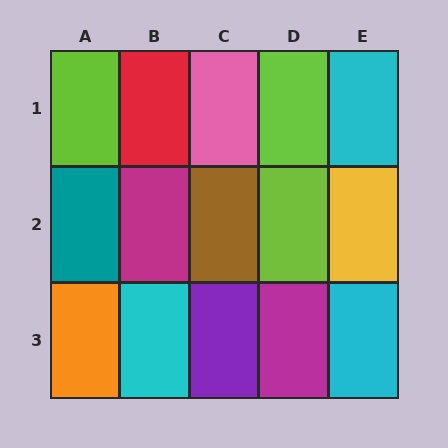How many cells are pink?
1 cell is pink.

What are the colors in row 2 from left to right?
Teal, magenta, brown, lime, yellow.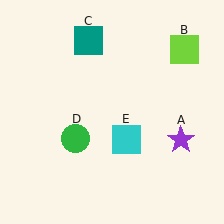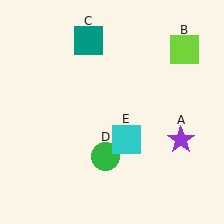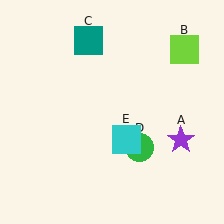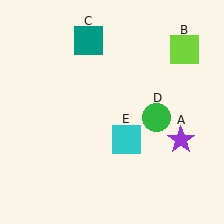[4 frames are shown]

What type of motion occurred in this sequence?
The green circle (object D) rotated counterclockwise around the center of the scene.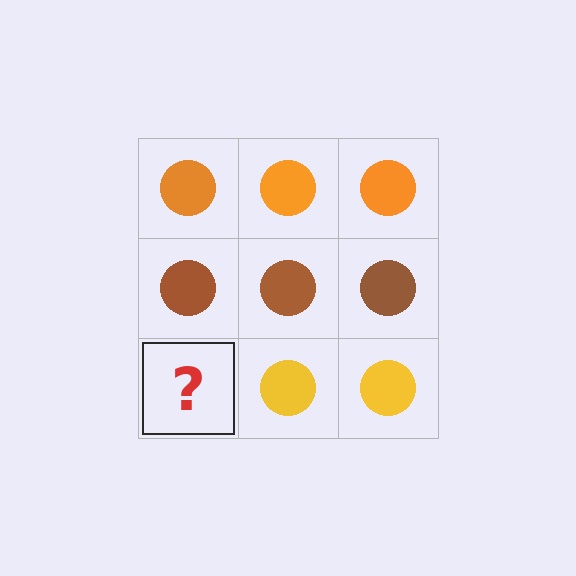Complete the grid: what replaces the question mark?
The question mark should be replaced with a yellow circle.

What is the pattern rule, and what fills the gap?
The rule is that each row has a consistent color. The gap should be filled with a yellow circle.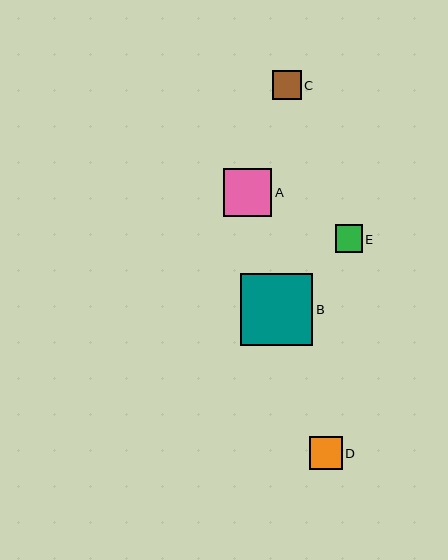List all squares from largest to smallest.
From largest to smallest: B, A, D, C, E.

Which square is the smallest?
Square E is the smallest with a size of approximately 27 pixels.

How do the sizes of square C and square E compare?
Square C and square E are approximately the same size.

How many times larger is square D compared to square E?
Square D is approximately 1.2 times the size of square E.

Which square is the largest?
Square B is the largest with a size of approximately 73 pixels.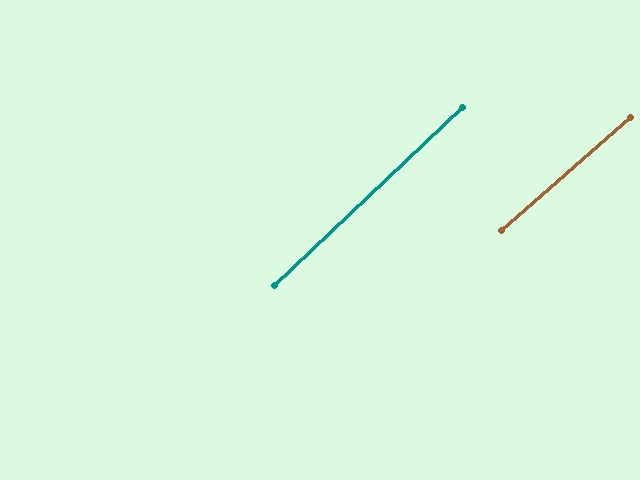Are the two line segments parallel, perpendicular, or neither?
Parallel — their directions differ by only 1.9°.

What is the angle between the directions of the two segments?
Approximately 2 degrees.